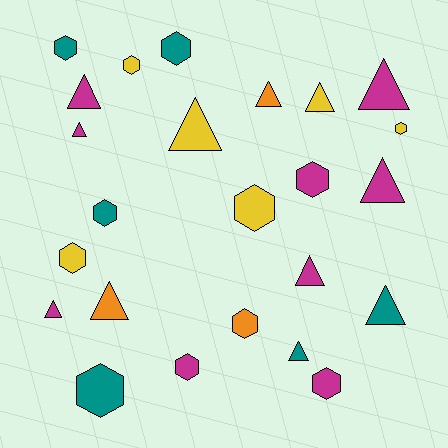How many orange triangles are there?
There are 2 orange triangles.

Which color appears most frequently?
Magenta, with 9 objects.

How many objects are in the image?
There are 24 objects.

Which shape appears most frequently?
Triangle, with 12 objects.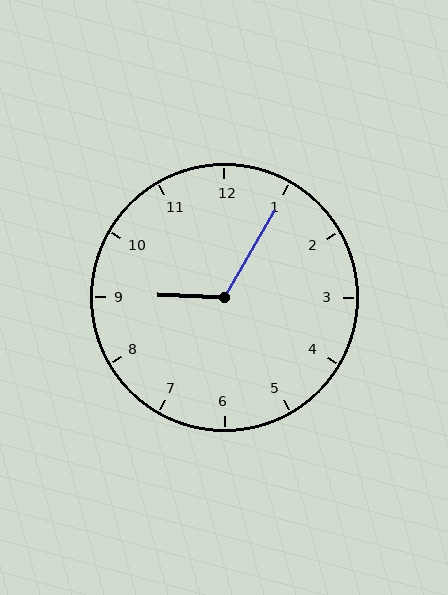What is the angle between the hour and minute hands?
Approximately 118 degrees.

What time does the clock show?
9:05.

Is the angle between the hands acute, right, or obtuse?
It is obtuse.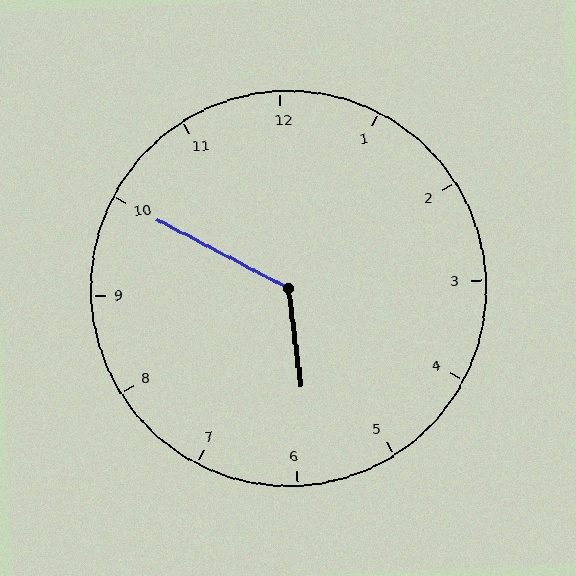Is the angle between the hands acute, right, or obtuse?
It is obtuse.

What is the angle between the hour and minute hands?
Approximately 125 degrees.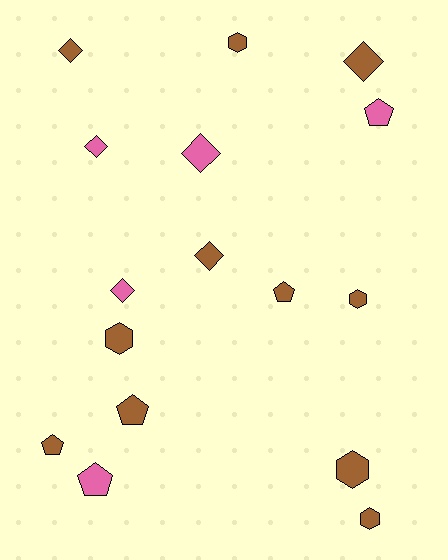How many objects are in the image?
There are 16 objects.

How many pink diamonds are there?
There are 3 pink diamonds.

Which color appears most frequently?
Brown, with 11 objects.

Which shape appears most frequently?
Diamond, with 6 objects.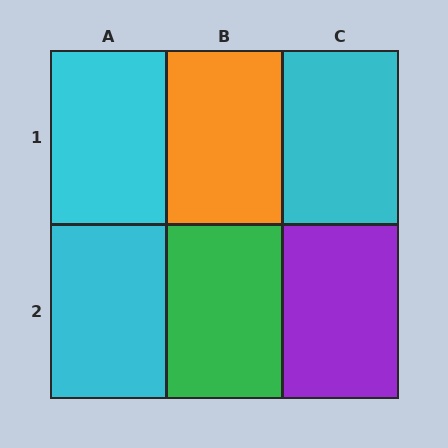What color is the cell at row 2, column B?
Green.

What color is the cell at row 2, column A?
Cyan.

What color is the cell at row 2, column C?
Purple.